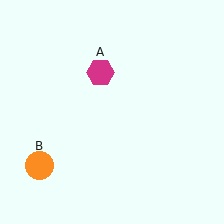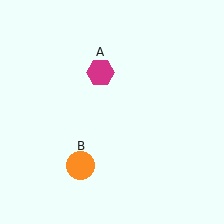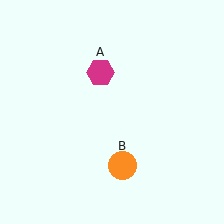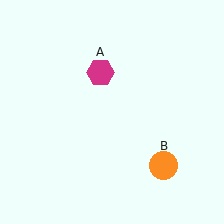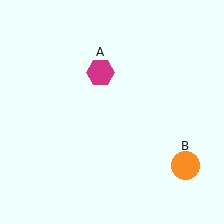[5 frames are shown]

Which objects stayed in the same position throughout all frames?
Magenta hexagon (object A) remained stationary.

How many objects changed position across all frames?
1 object changed position: orange circle (object B).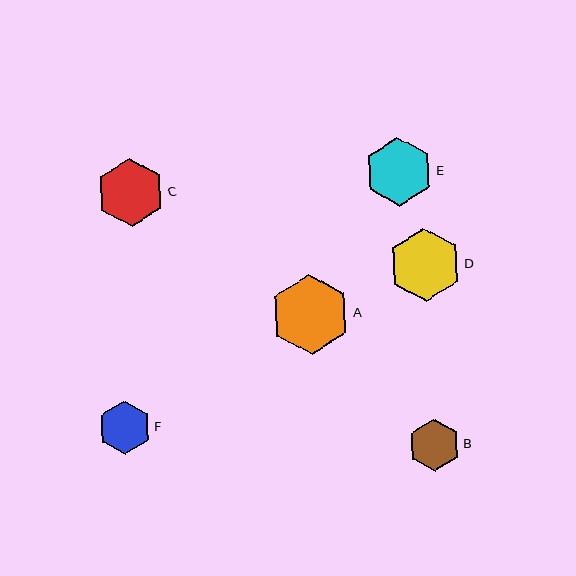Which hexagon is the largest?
Hexagon A is the largest with a size of approximately 80 pixels.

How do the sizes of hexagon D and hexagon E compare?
Hexagon D and hexagon E are approximately the same size.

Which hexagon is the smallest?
Hexagon B is the smallest with a size of approximately 52 pixels.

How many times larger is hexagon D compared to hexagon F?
Hexagon D is approximately 1.4 times the size of hexagon F.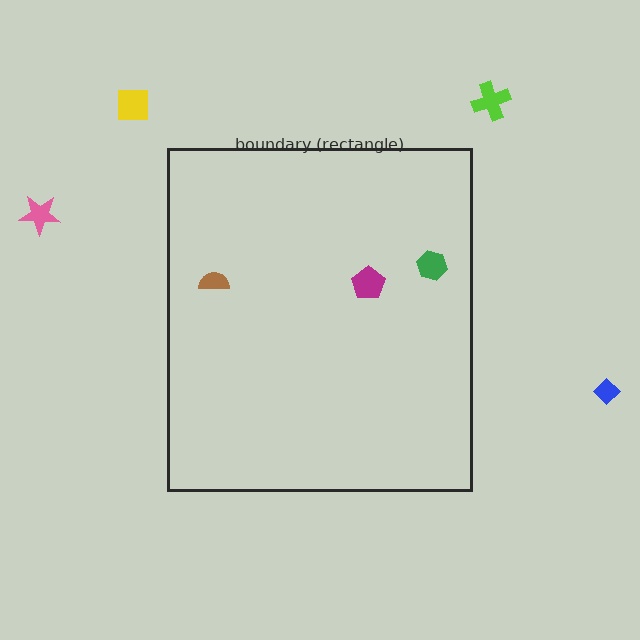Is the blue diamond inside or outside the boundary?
Outside.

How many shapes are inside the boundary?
3 inside, 4 outside.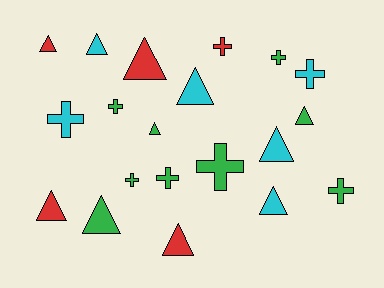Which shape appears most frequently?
Triangle, with 11 objects.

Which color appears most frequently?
Green, with 9 objects.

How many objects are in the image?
There are 20 objects.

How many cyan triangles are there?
There are 4 cyan triangles.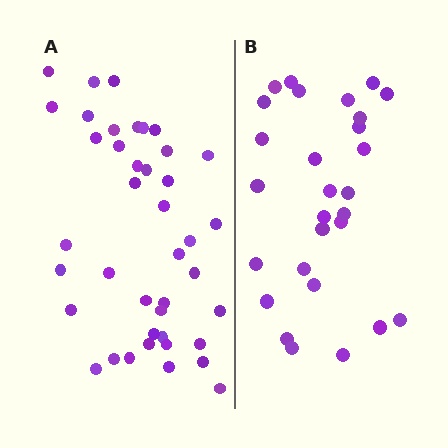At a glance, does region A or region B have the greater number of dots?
Region A (the left region) has more dots.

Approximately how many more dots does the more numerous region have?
Region A has approximately 15 more dots than region B.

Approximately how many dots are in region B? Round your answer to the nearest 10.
About 30 dots. (The exact count is 28, which rounds to 30.)